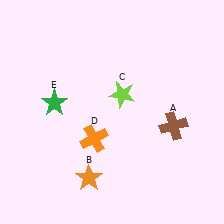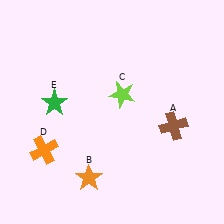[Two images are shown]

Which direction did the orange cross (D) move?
The orange cross (D) moved left.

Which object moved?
The orange cross (D) moved left.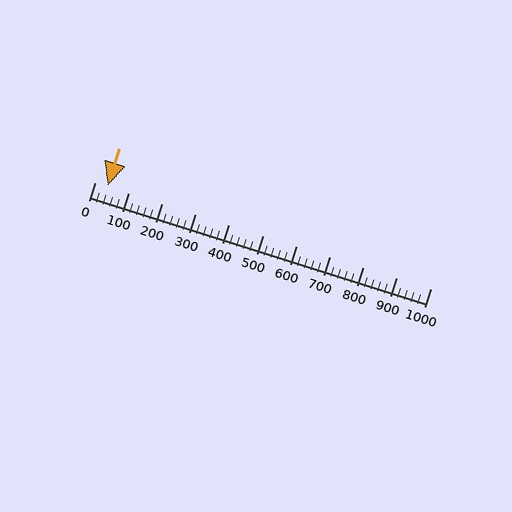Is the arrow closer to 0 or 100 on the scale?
The arrow is closer to 0.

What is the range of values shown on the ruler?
The ruler shows values from 0 to 1000.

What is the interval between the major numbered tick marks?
The major tick marks are spaced 100 units apart.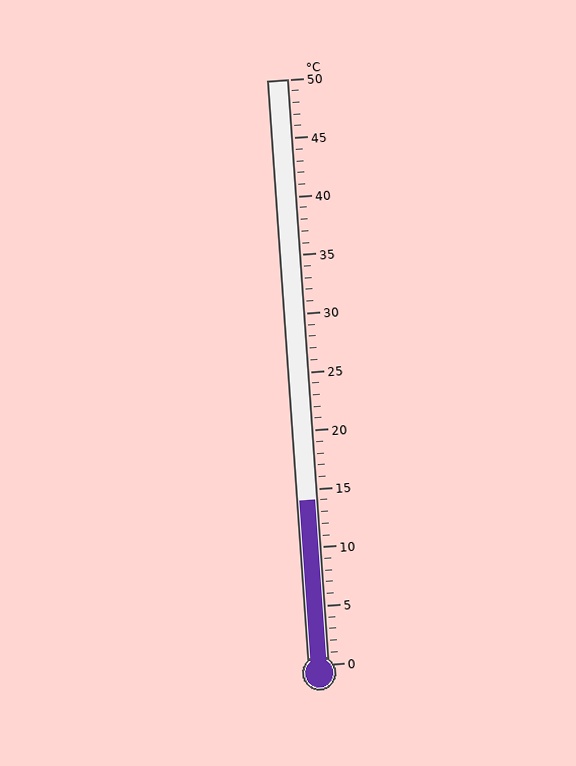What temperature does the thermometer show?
The thermometer shows approximately 14°C.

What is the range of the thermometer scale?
The thermometer scale ranges from 0°C to 50°C.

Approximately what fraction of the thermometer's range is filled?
The thermometer is filled to approximately 30% of its range.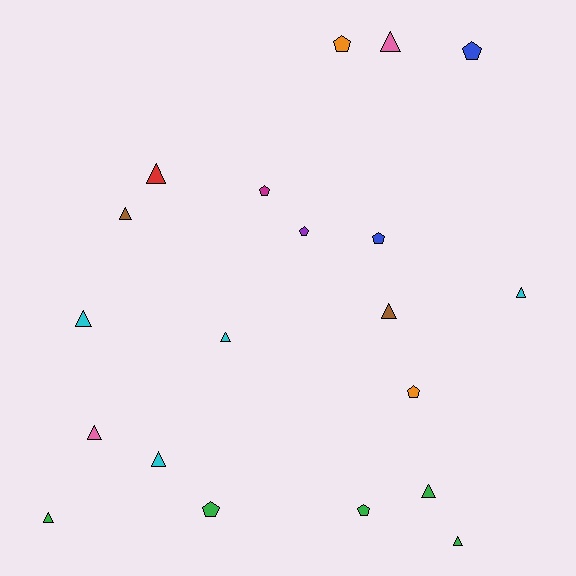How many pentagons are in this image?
There are 8 pentagons.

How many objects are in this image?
There are 20 objects.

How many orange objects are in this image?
There are 2 orange objects.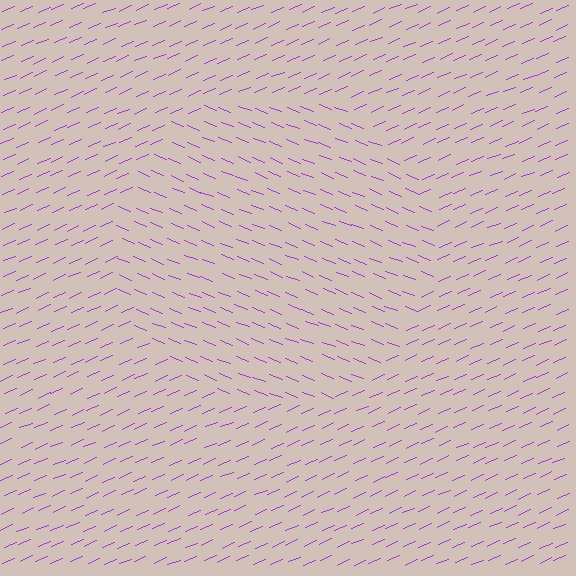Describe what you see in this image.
The image is filled with small purple line segments. A circle region in the image has lines oriented differently from the surrounding lines, creating a visible texture boundary.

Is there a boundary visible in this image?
Yes, there is a texture boundary formed by a change in line orientation.